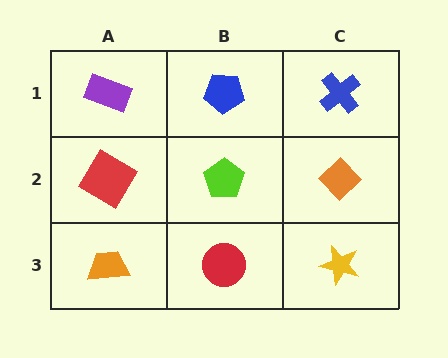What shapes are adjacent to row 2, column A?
A purple rectangle (row 1, column A), an orange trapezoid (row 3, column A), a lime pentagon (row 2, column B).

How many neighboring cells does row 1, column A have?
2.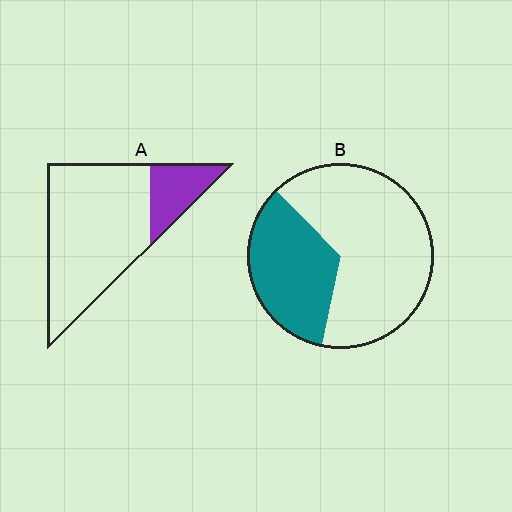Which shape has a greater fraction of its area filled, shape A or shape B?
Shape B.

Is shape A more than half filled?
No.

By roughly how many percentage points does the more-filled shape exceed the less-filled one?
By roughly 15 percentage points (B over A).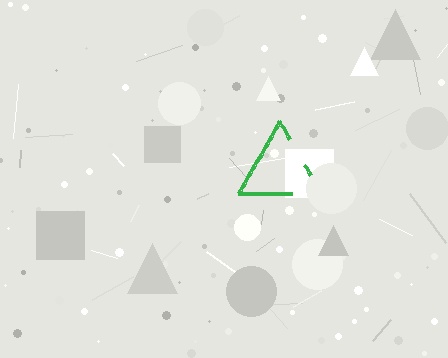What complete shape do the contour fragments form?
The contour fragments form a triangle.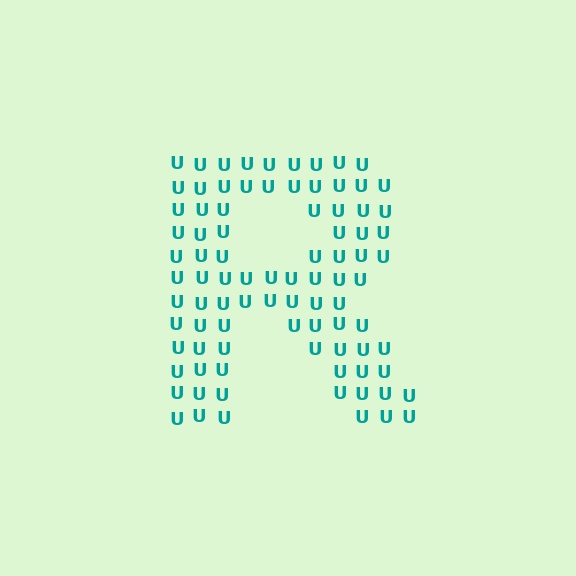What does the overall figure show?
The overall figure shows the letter R.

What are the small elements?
The small elements are letter U's.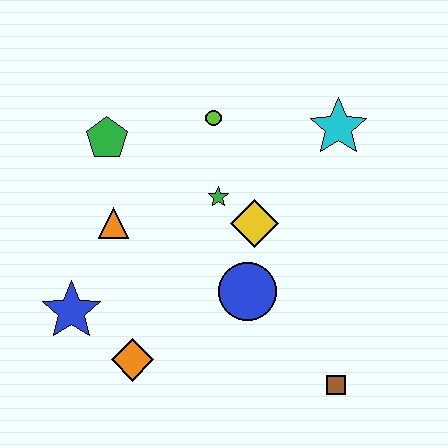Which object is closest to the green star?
The yellow diamond is closest to the green star.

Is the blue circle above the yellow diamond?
No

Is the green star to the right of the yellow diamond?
No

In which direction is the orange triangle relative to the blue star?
The orange triangle is above the blue star.